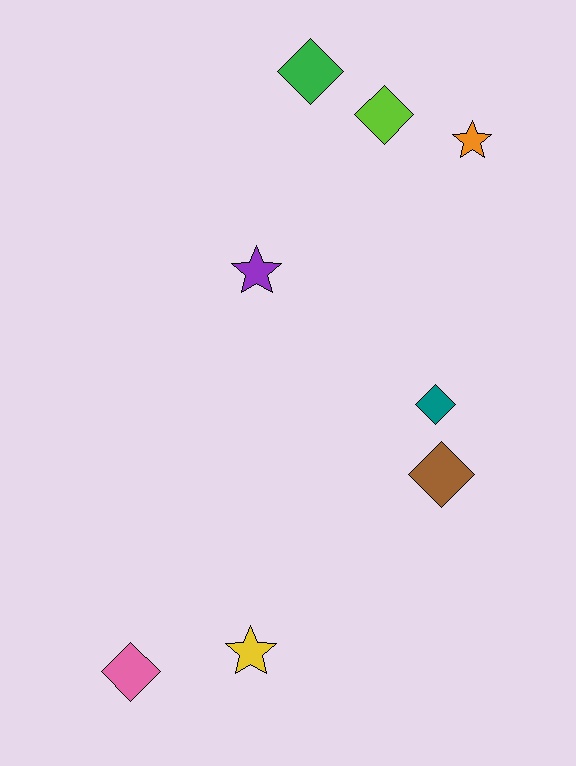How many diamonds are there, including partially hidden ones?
There are 5 diamonds.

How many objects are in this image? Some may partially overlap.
There are 8 objects.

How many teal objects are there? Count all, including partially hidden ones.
There is 1 teal object.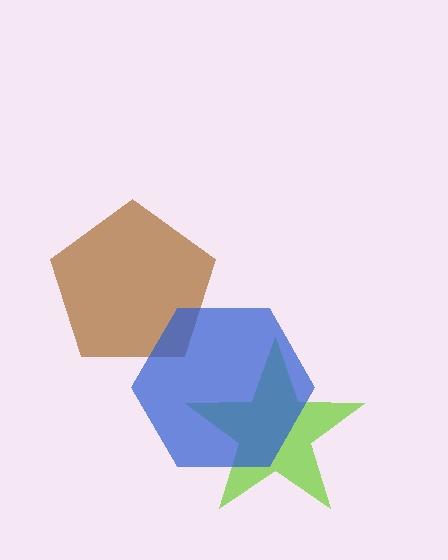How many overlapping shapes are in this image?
There are 3 overlapping shapes in the image.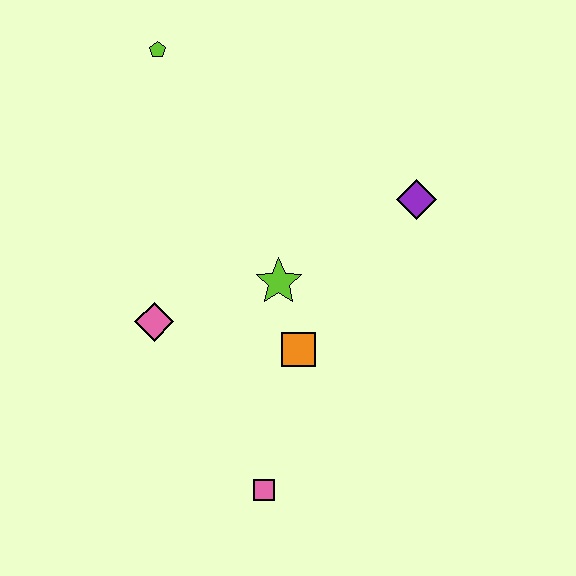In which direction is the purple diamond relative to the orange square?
The purple diamond is above the orange square.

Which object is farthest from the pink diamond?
The purple diamond is farthest from the pink diamond.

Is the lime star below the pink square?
No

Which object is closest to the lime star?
The orange square is closest to the lime star.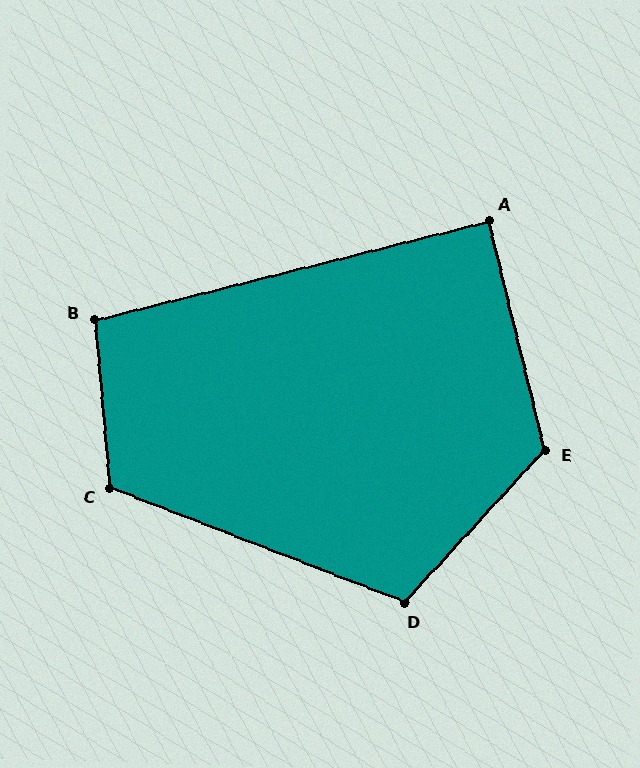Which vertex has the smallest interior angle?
A, at approximately 90 degrees.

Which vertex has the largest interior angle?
E, at approximately 124 degrees.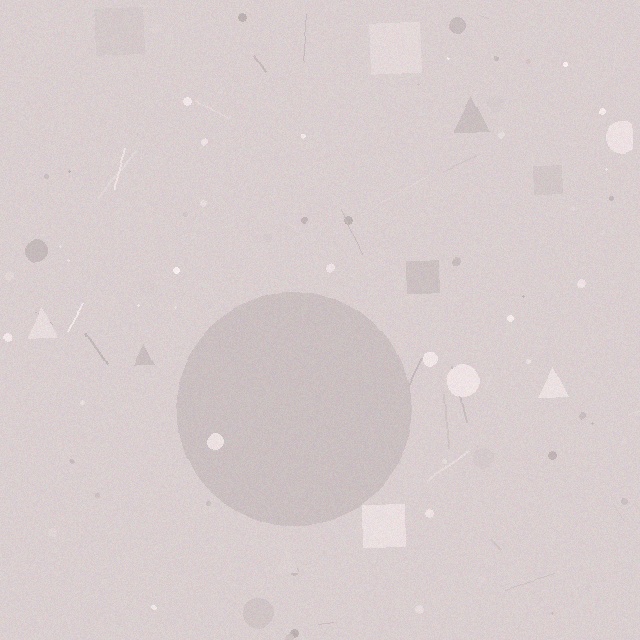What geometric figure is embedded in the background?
A circle is embedded in the background.